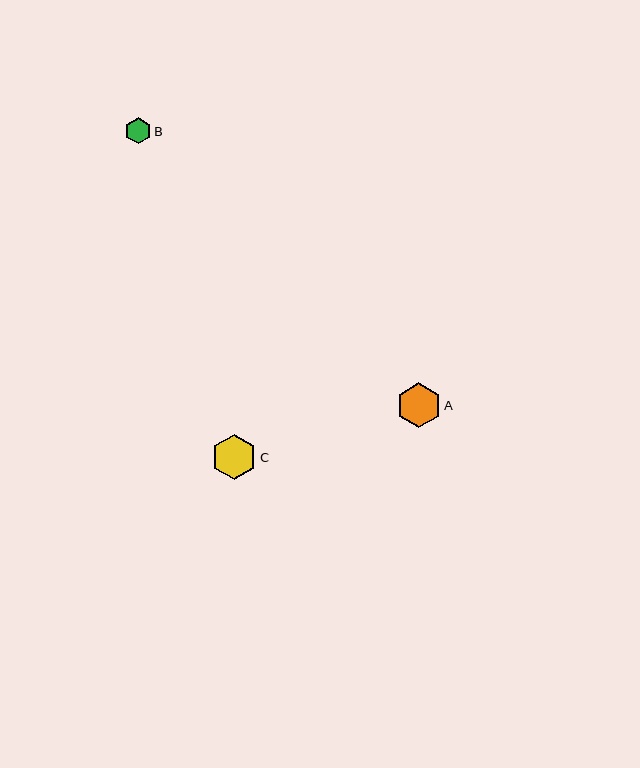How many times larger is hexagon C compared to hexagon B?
Hexagon C is approximately 1.7 times the size of hexagon B.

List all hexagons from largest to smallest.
From largest to smallest: A, C, B.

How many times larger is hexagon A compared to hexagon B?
Hexagon A is approximately 1.8 times the size of hexagon B.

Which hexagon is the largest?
Hexagon A is the largest with a size of approximately 45 pixels.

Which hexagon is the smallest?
Hexagon B is the smallest with a size of approximately 26 pixels.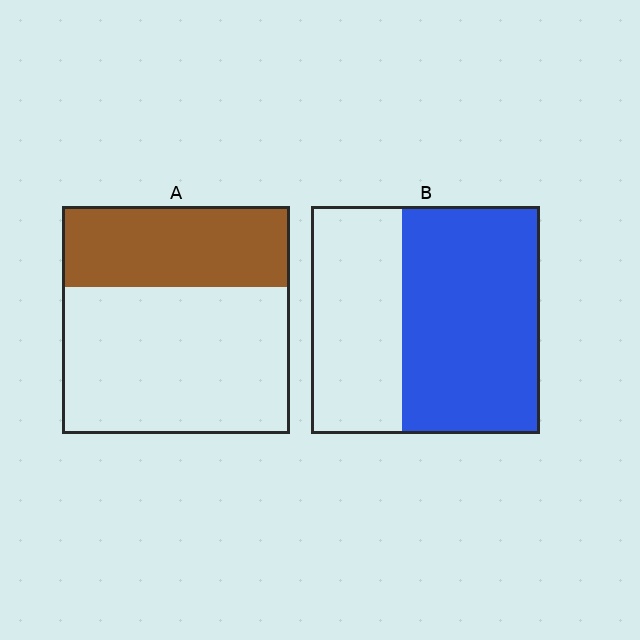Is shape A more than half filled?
No.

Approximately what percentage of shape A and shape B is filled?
A is approximately 35% and B is approximately 60%.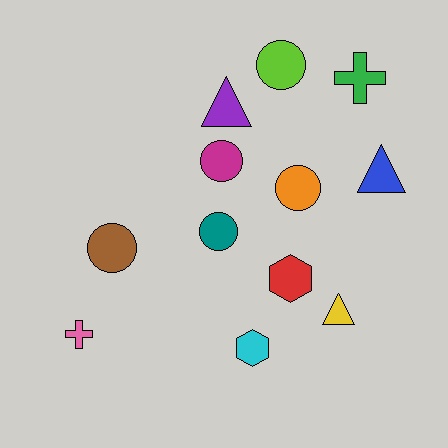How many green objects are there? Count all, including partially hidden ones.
There is 1 green object.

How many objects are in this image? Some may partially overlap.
There are 12 objects.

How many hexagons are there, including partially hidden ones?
There are 2 hexagons.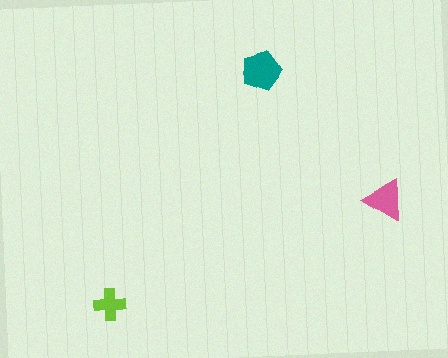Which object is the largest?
The teal pentagon.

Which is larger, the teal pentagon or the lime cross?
The teal pentagon.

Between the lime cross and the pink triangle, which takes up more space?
The pink triangle.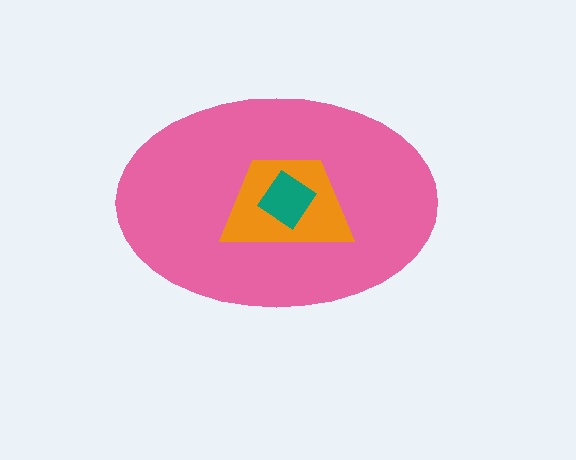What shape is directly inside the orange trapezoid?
The teal diamond.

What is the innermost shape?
The teal diamond.